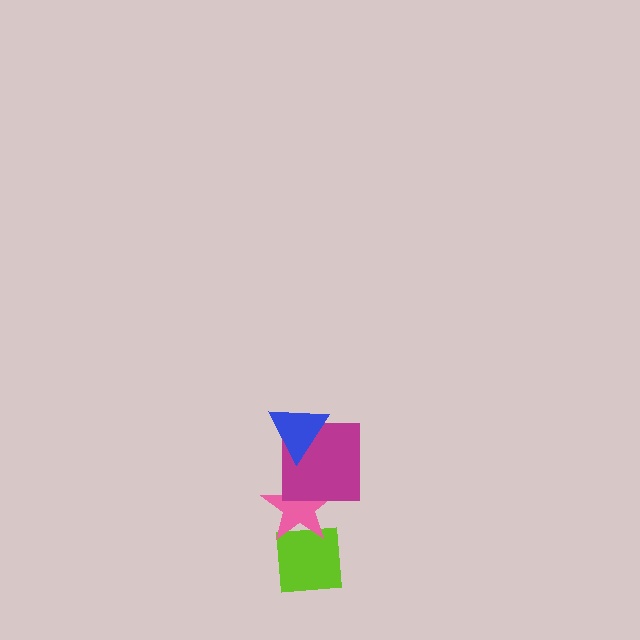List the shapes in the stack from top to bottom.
From top to bottom: the blue triangle, the magenta square, the pink star, the lime square.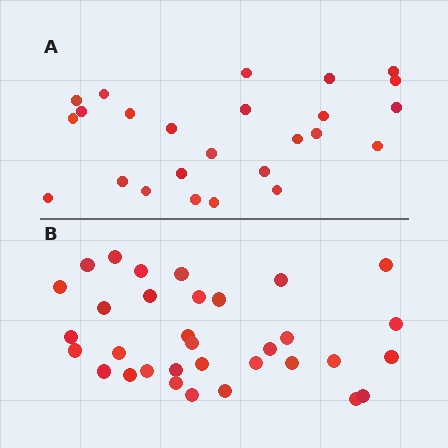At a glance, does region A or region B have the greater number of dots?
Region B (the bottom region) has more dots.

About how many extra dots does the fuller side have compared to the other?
Region B has roughly 8 or so more dots than region A.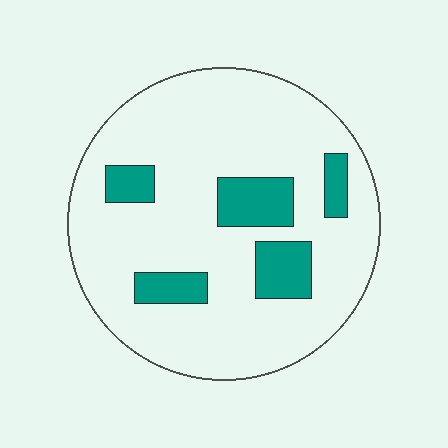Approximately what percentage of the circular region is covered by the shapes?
Approximately 15%.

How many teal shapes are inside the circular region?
5.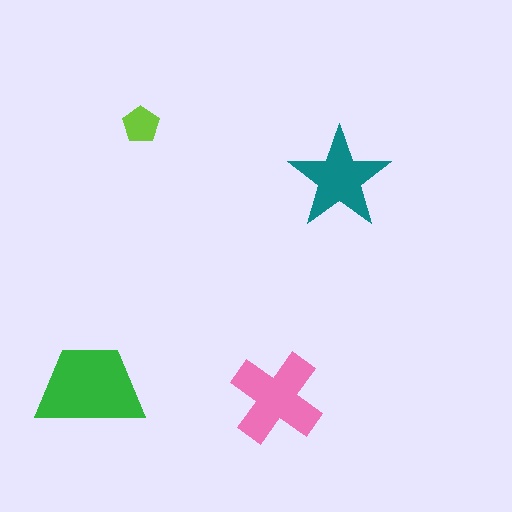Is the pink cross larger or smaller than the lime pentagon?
Larger.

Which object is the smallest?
The lime pentagon.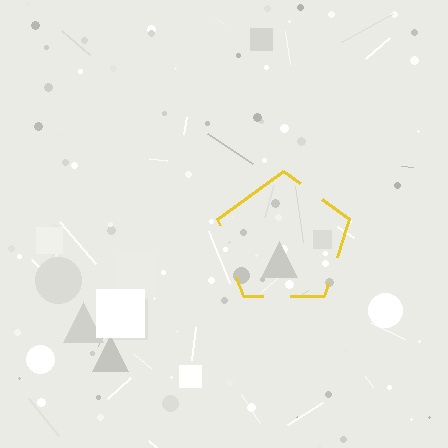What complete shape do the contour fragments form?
The contour fragments form a pentagon.